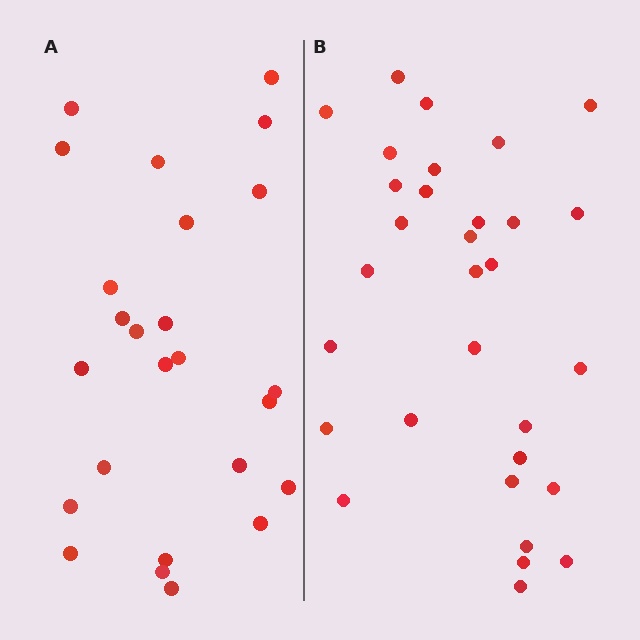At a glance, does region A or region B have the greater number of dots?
Region B (the right region) has more dots.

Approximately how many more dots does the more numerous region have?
Region B has about 6 more dots than region A.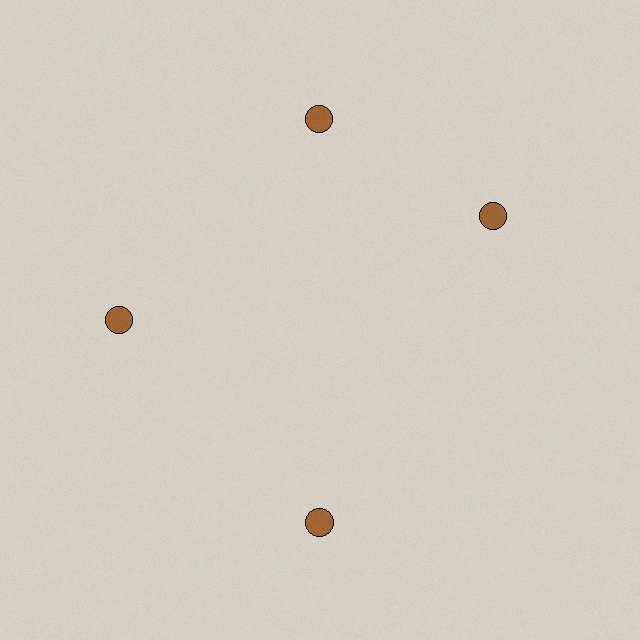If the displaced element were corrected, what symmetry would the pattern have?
It would have 4-fold rotational symmetry — the pattern would map onto itself every 90 degrees.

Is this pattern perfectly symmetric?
No. The 4 brown circles are arranged in a ring, but one element near the 3 o'clock position is rotated out of alignment along the ring, breaking the 4-fold rotational symmetry.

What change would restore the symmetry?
The symmetry would be restored by rotating it back into even spacing with its neighbors so that all 4 circles sit at equal angles and equal distance from the center.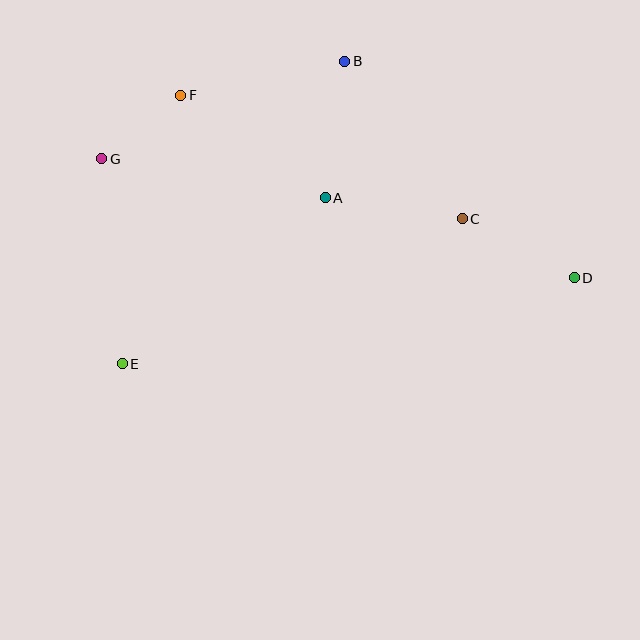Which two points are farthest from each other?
Points D and G are farthest from each other.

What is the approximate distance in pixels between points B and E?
The distance between B and E is approximately 375 pixels.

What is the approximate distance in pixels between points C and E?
The distance between C and E is approximately 369 pixels.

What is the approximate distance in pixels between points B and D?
The distance between B and D is approximately 316 pixels.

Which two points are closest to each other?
Points F and G are closest to each other.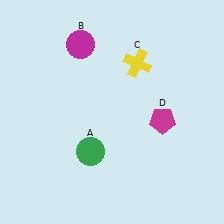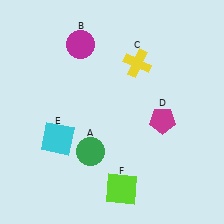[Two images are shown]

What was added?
A cyan square (E), a lime square (F) were added in Image 2.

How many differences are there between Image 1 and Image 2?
There are 2 differences between the two images.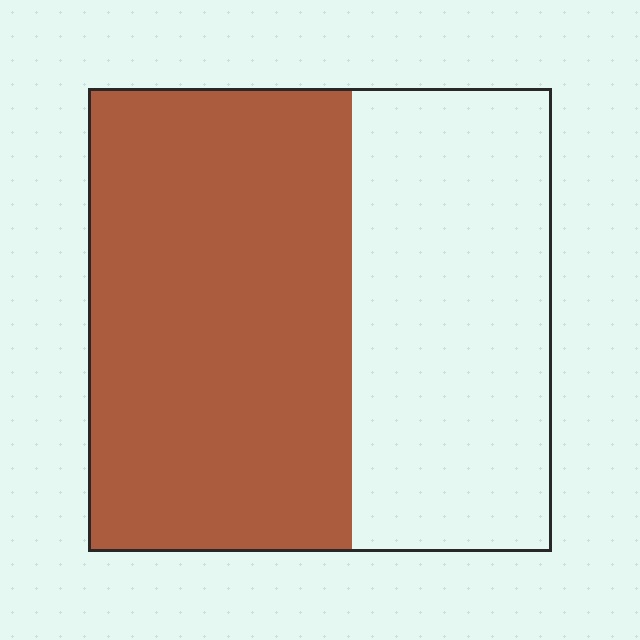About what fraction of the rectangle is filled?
About three fifths (3/5).